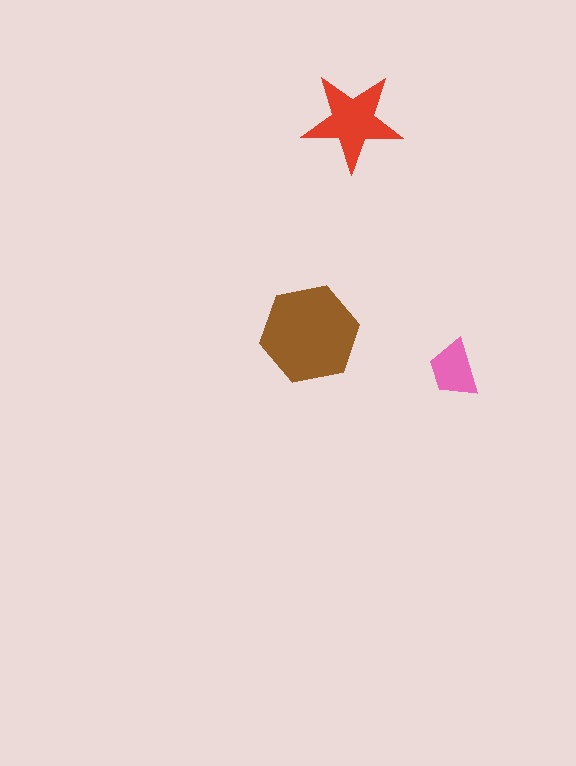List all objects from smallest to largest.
The pink trapezoid, the red star, the brown hexagon.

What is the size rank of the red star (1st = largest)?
2nd.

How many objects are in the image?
There are 3 objects in the image.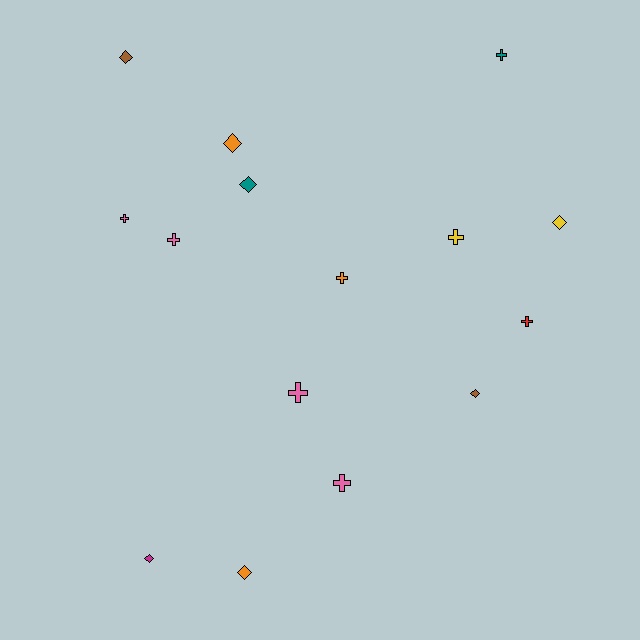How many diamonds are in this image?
There are 7 diamonds.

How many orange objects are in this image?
There are 3 orange objects.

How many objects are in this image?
There are 15 objects.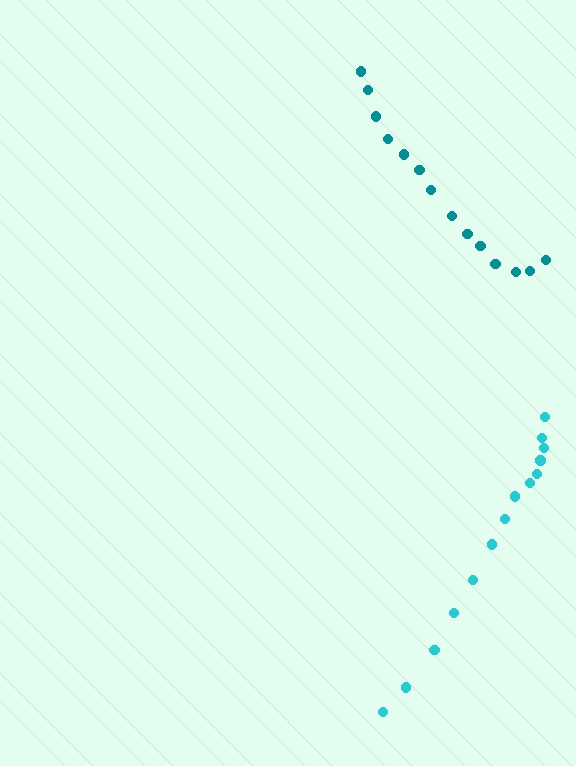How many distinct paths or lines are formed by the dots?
There are 2 distinct paths.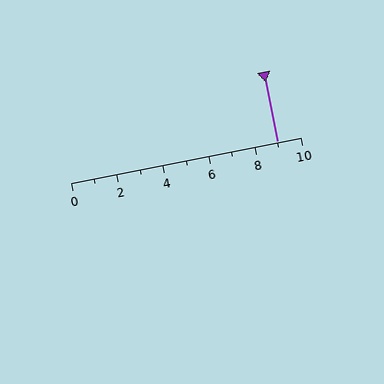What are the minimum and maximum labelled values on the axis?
The axis runs from 0 to 10.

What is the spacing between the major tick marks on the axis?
The major ticks are spaced 2 apart.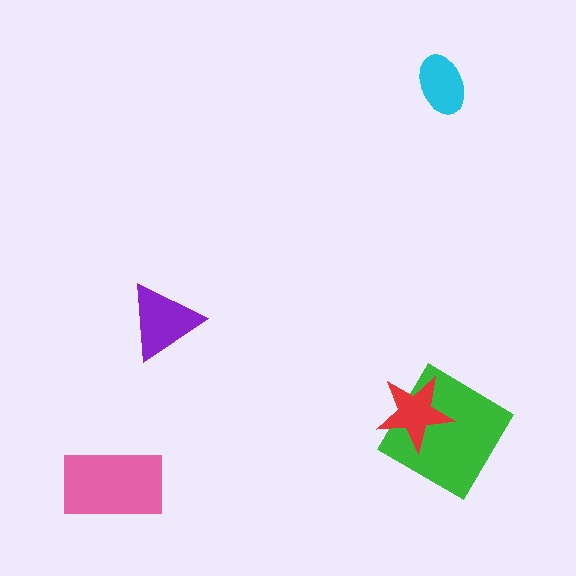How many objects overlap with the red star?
1 object overlaps with the red star.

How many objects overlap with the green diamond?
1 object overlaps with the green diamond.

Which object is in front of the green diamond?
The red star is in front of the green diamond.